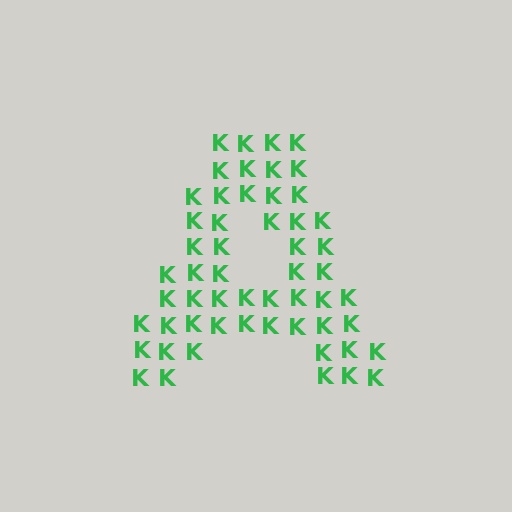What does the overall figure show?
The overall figure shows the letter A.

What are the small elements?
The small elements are letter K's.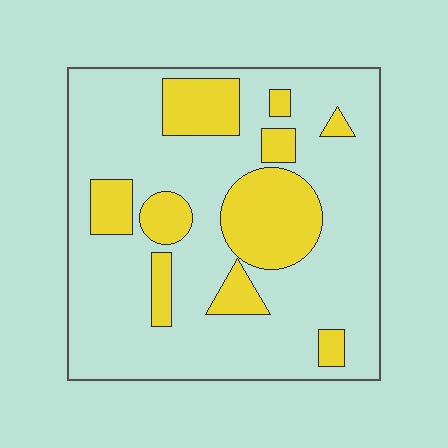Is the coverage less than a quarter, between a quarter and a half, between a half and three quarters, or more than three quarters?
Less than a quarter.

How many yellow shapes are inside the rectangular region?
10.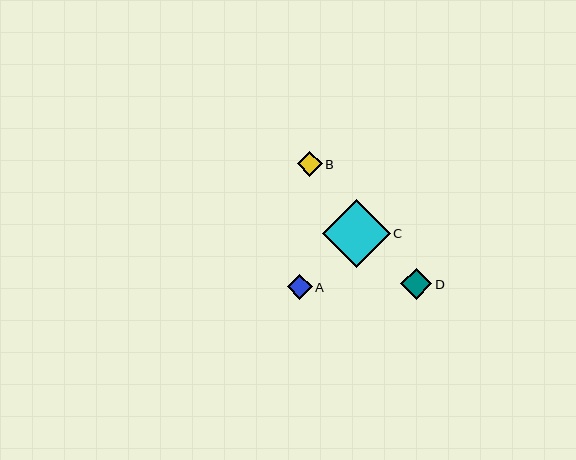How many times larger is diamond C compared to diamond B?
Diamond C is approximately 2.7 times the size of diamond B.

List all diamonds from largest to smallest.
From largest to smallest: C, D, B, A.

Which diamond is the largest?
Diamond C is the largest with a size of approximately 68 pixels.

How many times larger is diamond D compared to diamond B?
Diamond D is approximately 1.3 times the size of diamond B.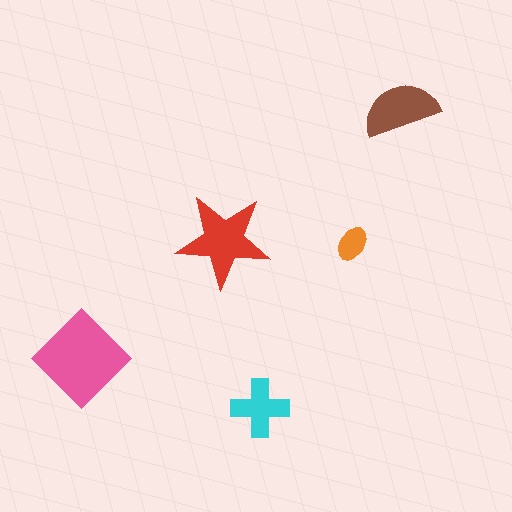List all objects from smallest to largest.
The orange ellipse, the cyan cross, the brown semicircle, the red star, the pink diamond.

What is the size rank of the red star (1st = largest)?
2nd.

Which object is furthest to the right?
The brown semicircle is rightmost.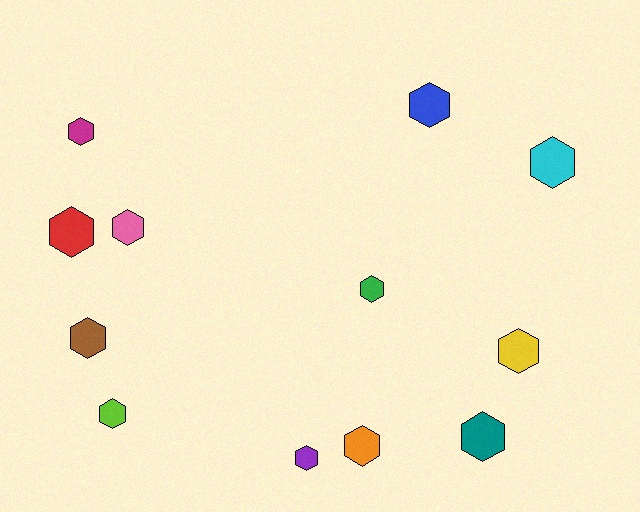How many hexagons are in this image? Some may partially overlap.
There are 12 hexagons.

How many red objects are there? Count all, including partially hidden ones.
There is 1 red object.